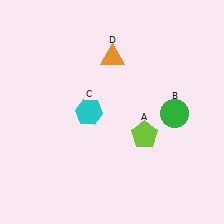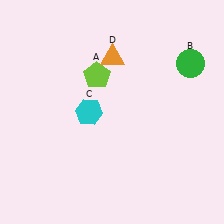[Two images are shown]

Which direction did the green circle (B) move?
The green circle (B) moved up.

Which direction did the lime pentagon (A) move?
The lime pentagon (A) moved up.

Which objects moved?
The objects that moved are: the lime pentagon (A), the green circle (B).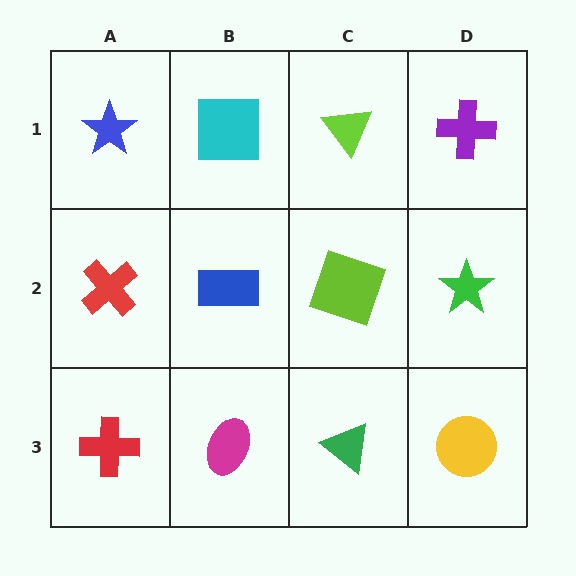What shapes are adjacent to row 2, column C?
A lime triangle (row 1, column C), a green triangle (row 3, column C), a blue rectangle (row 2, column B), a green star (row 2, column D).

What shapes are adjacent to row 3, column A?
A red cross (row 2, column A), a magenta ellipse (row 3, column B).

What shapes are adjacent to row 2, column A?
A blue star (row 1, column A), a red cross (row 3, column A), a blue rectangle (row 2, column B).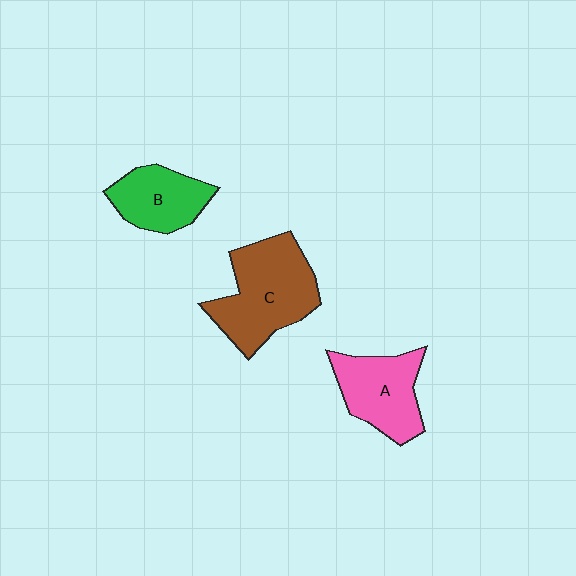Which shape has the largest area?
Shape C (brown).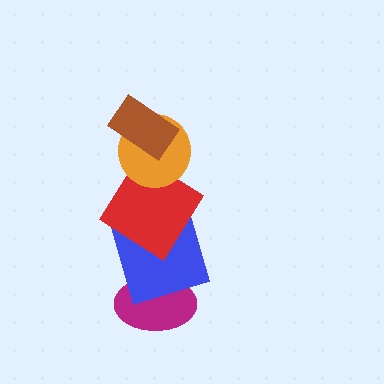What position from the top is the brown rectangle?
The brown rectangle is 1st from the top.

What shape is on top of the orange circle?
The brown rectangle is on top of the orange circle.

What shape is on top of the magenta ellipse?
The blue square is on top of the magenta ellipse.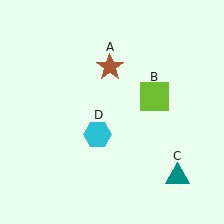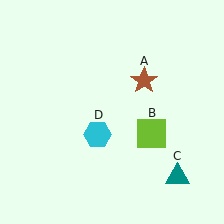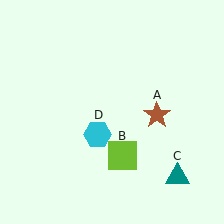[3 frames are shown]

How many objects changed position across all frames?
2 objects changed position: brown star (object A), lime square (object B).